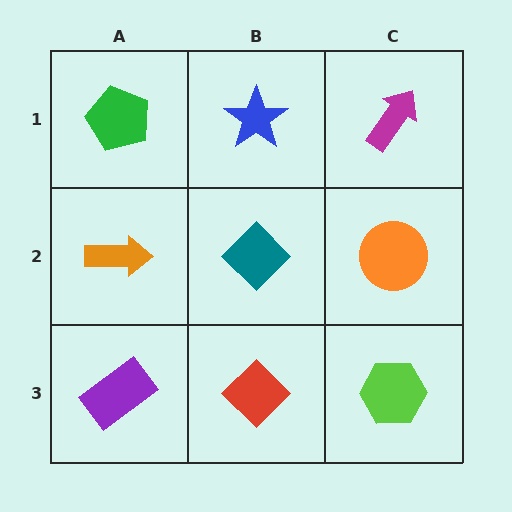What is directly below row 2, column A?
A purple rectangle.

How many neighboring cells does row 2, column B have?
4.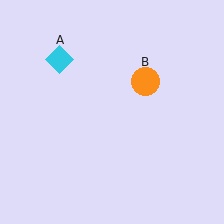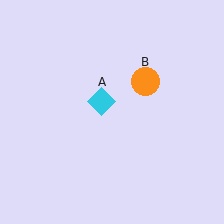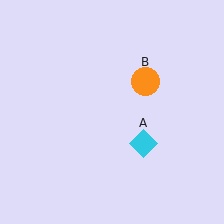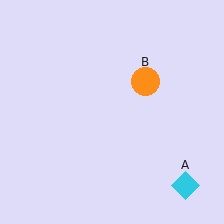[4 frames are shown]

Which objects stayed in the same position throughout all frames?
Orange circle (object B) remained stationary.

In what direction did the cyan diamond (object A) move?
The cyan diamond (object A) moved down and to the right.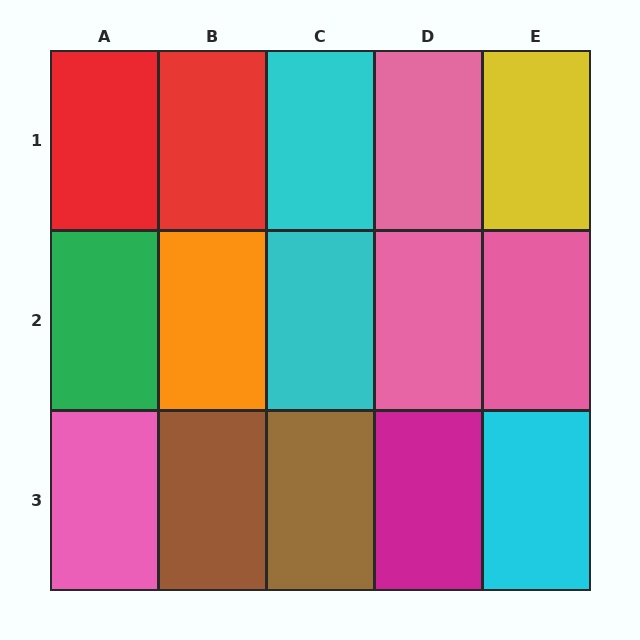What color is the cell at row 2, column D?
Pink.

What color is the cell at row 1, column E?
Yellow.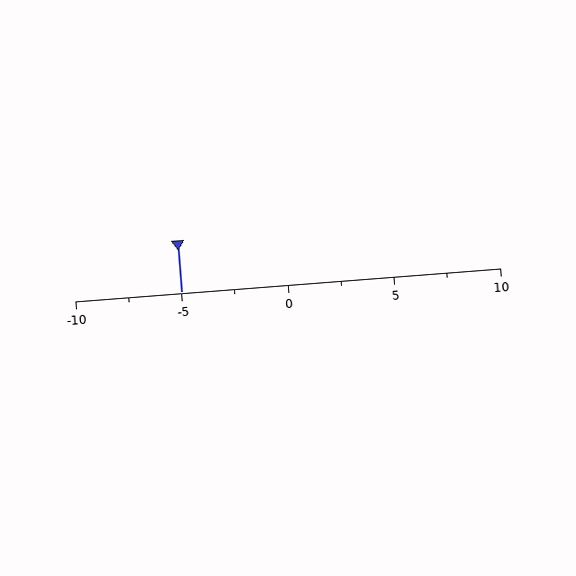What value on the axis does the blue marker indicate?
The marker indicates approximately -5.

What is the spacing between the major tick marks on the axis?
The major ticks are spaced 5 apart.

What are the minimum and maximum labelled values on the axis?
The axis runs from -10 to 10.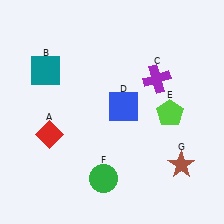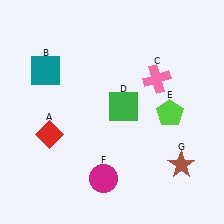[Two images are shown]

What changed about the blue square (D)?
In Image 1, D is blue. In Image 2, it changed to green.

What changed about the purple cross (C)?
In Image 1, C is purple. In Image 2, it changed to pink.